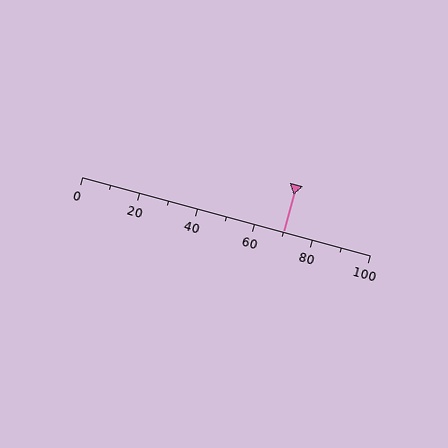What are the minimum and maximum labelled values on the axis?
The axis runs from 0 to 100.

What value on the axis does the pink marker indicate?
The marker indicates approximately 70.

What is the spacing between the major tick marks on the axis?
The major ticks are spaced 20 apart.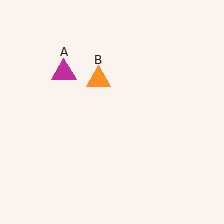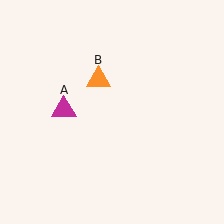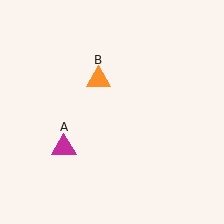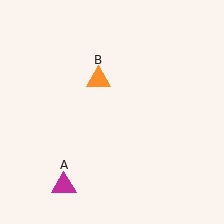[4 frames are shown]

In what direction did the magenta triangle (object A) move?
The magenta triangle (object A) moved down.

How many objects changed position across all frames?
1 object changed position: magenta triangle (object A).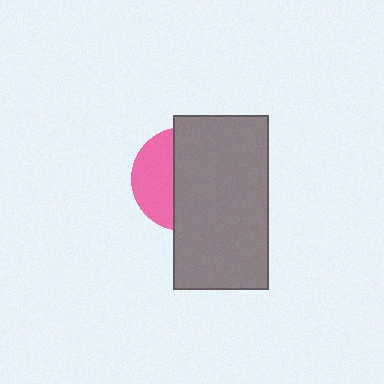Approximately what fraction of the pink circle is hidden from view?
Roughly 62% of the pink circle is hidden behind the gray rectangle.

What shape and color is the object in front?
The object in front is a gray rectangle.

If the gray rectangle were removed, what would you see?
You would see the complete pink circle.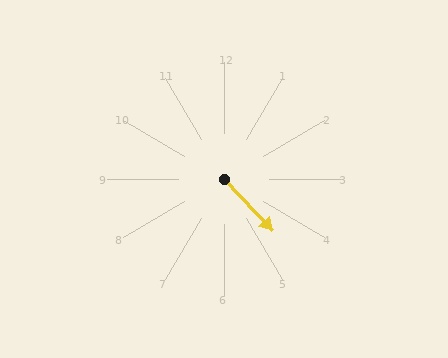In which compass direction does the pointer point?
Southeast.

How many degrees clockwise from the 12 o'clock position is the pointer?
Approximately 137 degrees.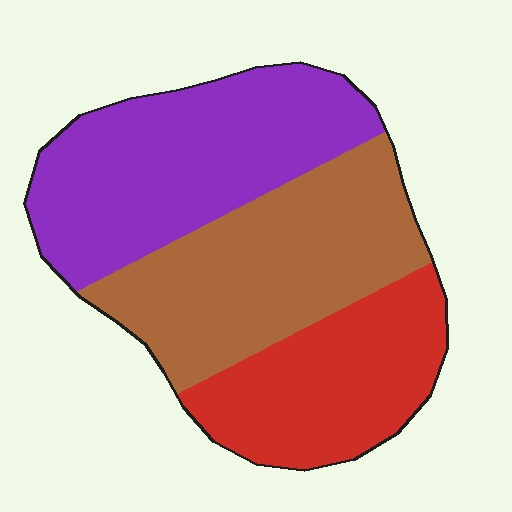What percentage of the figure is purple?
Purple takes up between a third and a half of the figure.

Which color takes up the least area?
Red, at roughly 25%.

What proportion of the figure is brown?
Brown takes up between a third and a half of the figure.